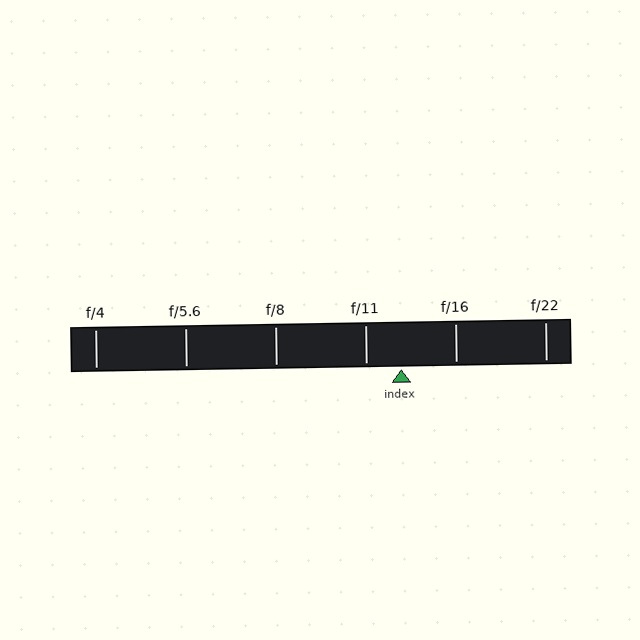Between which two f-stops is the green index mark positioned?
The index mark is between f/11 and f/16.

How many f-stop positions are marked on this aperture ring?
There are 6 f-stop positions marked.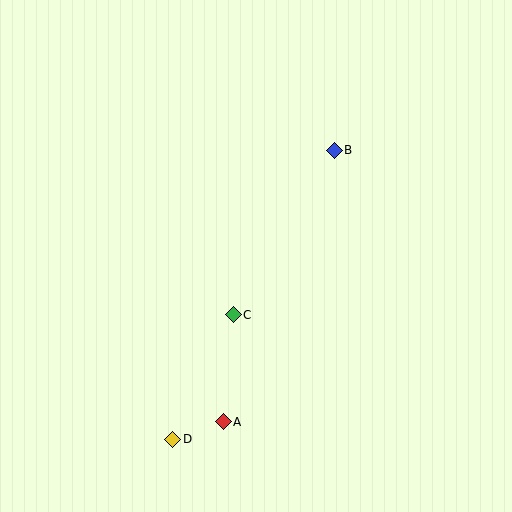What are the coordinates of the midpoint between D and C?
The midpoint between D and C is at (203, 377).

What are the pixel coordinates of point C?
Point C is at (233, 315).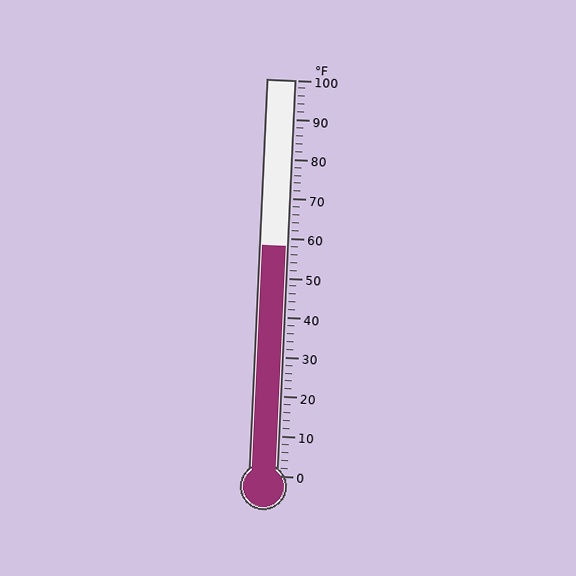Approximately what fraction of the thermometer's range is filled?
The thermometer is filled to approximately 60% of its range.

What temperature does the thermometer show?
The thermometer shows approximately 58°F.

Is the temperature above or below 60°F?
The temperature is below 60°F.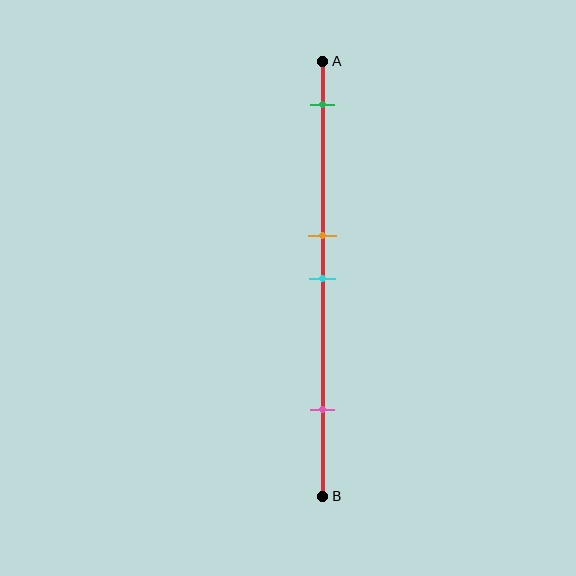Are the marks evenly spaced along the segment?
No, the marks are not evenly spaced.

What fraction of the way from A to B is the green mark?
The green mark is approximately 10% (0.1) of the way from A to B.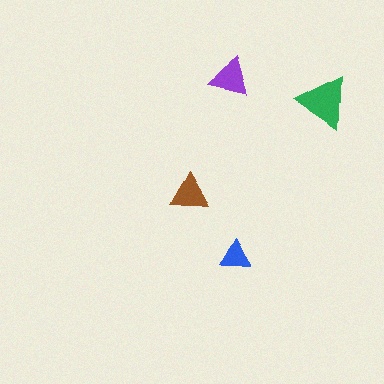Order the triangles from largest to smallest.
the green one, the purple one, the brown one, the blue one.